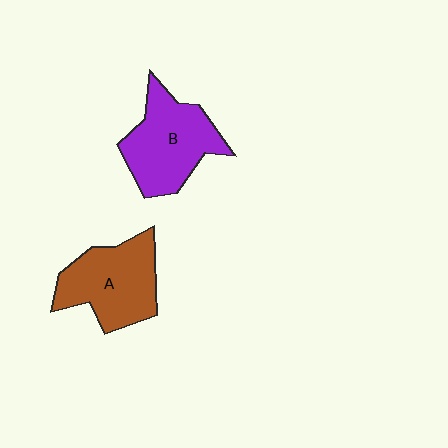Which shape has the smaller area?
Shape A (brown).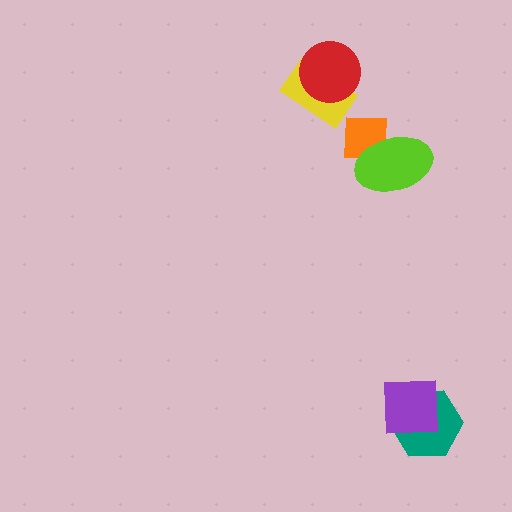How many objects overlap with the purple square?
1 object overlaps with the purple square.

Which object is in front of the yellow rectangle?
The red circle is in front of the yellow rectangle.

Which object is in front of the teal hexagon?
The purple square is in front of the teal hexagon.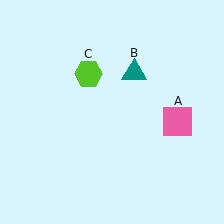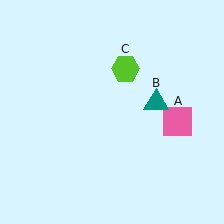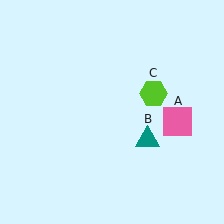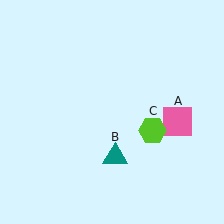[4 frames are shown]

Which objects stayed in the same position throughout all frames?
Pink square (object A) remained stationary.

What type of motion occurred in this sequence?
The teal triangle (object B), lime hexagon (object C) rotated clockwise around the center of the scene.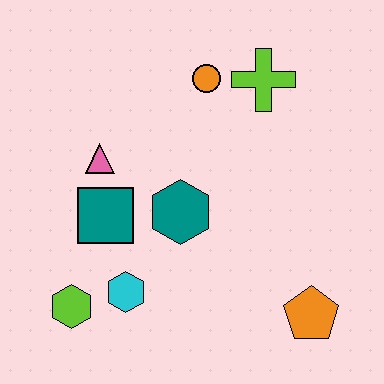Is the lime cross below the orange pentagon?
No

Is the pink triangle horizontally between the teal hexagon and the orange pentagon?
No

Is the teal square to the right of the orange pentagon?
No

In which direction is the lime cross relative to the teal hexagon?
The lime cross is above the teal hexagon.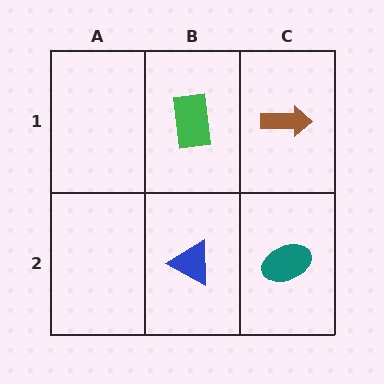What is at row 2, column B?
A blue triangle.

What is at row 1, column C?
A brown arrow.